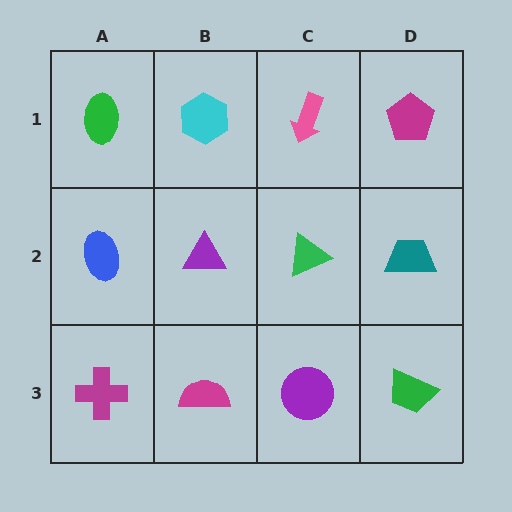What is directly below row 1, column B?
A purple triangle.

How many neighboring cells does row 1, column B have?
3.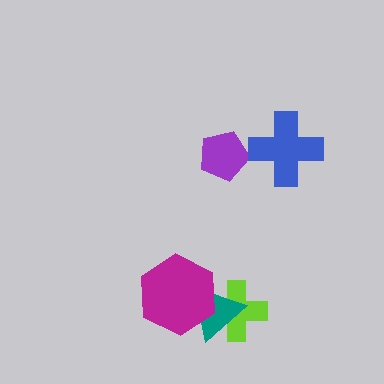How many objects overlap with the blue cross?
0 objects overlap with the blue cross.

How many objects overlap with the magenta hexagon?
2 objects overlap with the magenta hexagon.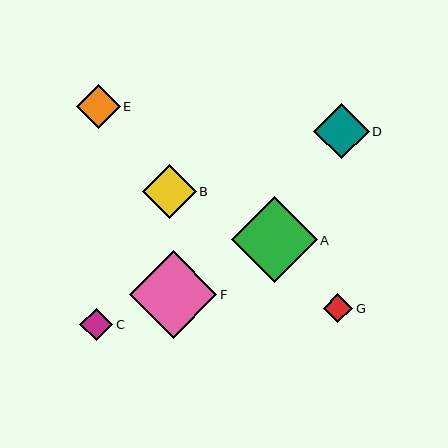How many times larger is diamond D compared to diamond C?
Diamond D is approximately 1.7 times the size of diamond C.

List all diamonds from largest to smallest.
From largest to smallest: F, A, D, B, E, C, G.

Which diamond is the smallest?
Diamond G is the smallest with a size of approximately 29 pixels.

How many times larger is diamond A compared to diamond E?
Diamond A is approximately 2.0 times the size of diamond E.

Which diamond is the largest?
Diamond F is the largest with a size of approximately 87 pixels.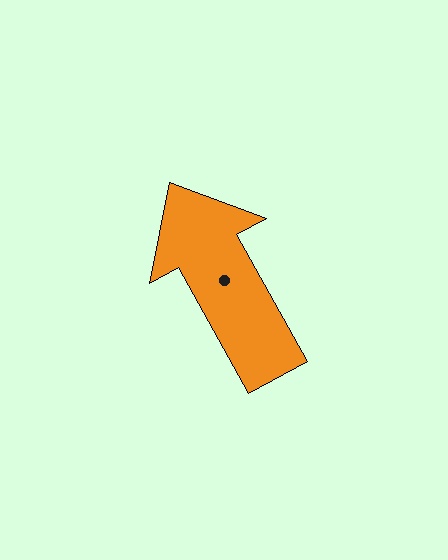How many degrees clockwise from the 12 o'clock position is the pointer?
Approximately 331 degrees.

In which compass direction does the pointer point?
Northwest.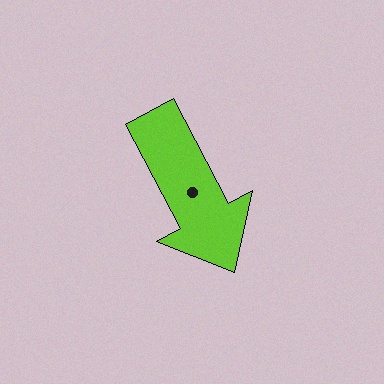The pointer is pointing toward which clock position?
Roughly 5 o'clock.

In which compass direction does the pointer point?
Southeast.